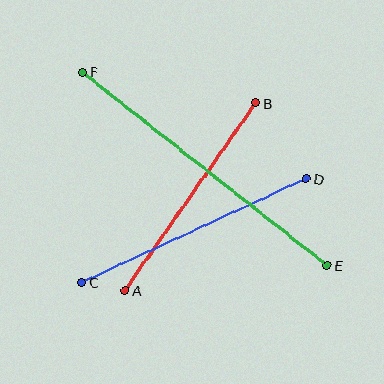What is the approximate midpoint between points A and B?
The midpoint is at approximately (191, 197) pixels.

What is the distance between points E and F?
The distance is approximately 312 pixels.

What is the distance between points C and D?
The distance is approximately 248 pixels.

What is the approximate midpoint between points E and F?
The midpoint is at approximately (205, 169) pixels.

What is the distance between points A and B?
The distance is approximately 228 pixels.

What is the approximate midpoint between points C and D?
The midpoint is at approximately (194, 231) pixels.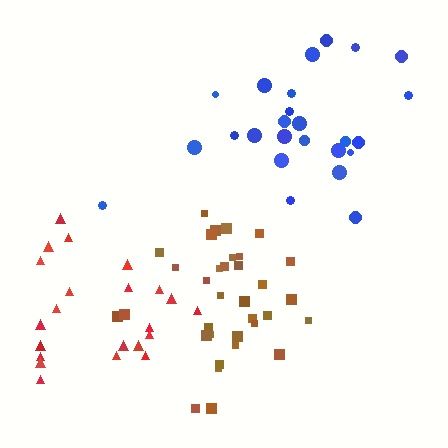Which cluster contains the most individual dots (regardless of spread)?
Brown (35).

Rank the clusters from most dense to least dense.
brown, red, blue.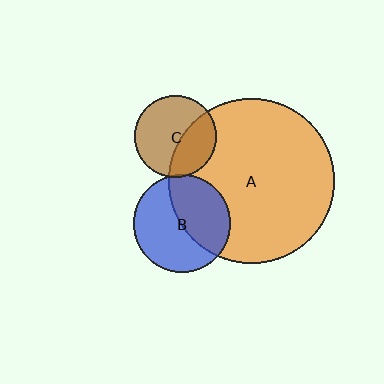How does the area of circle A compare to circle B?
Approximately 2.9 times.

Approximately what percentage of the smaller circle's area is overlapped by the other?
Approximately 45%.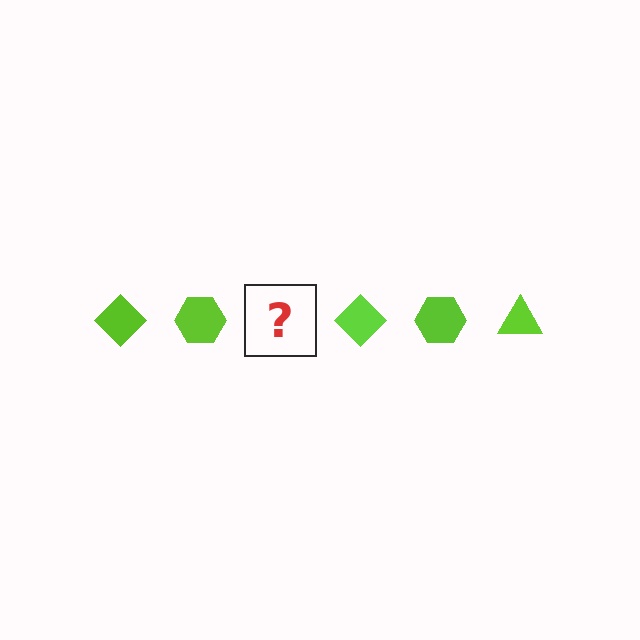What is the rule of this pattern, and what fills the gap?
The rule is that the pattern cycles through diamond, hexagon, triangle shapes in lime. The gap should be filled with a lime triangle.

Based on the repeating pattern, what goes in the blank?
The blank should be a lime triangle.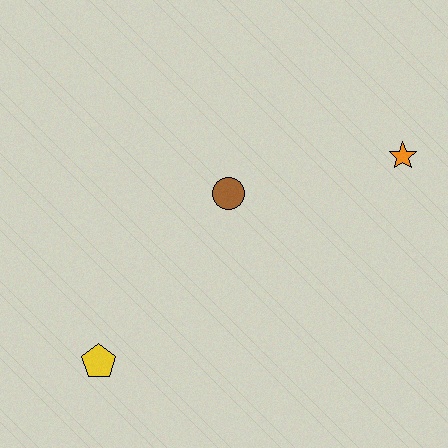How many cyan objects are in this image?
There are no cyan objects.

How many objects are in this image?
There are 3 objects.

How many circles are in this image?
There is 1 circle.